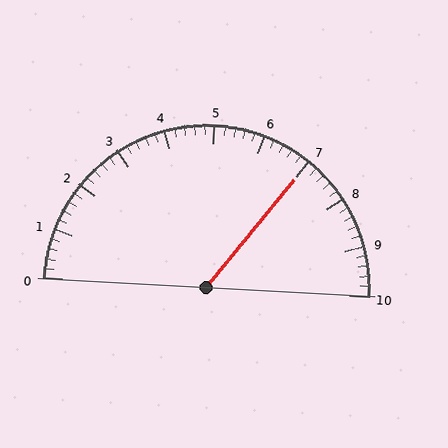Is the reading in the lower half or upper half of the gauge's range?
The reading is in the upper half of the range (0 to 10).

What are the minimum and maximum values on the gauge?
The gauge ranges from 0 to 10.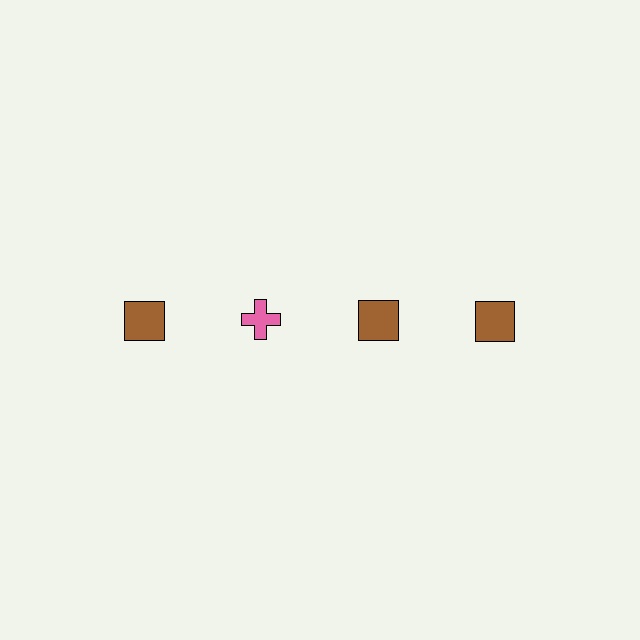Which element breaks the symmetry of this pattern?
The pink cross in the top row, second from left column breaks the symmetry. All other shapes are brown squares.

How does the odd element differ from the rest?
It differs in both color (pink instead of brown) and shape (cross instead of square).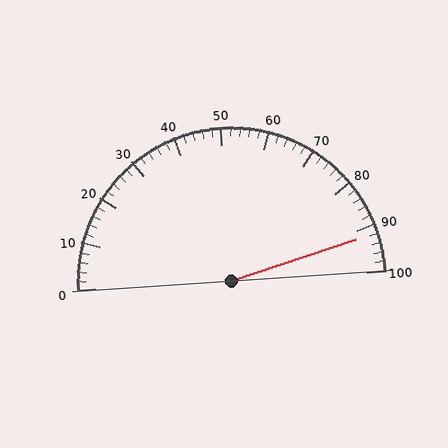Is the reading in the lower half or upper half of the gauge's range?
The reading is in the upper half of the range (0 to 100).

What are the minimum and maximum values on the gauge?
The gauge ranges from 0 to 100.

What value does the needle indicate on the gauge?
The needle indicates approximately 92.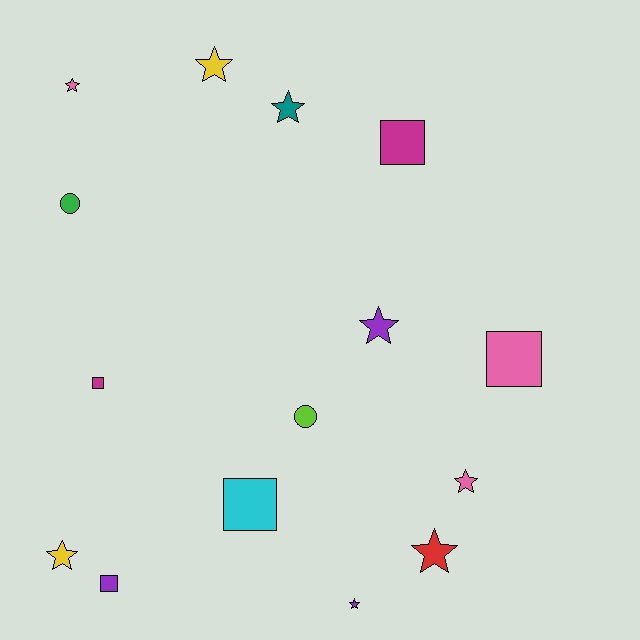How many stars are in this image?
There are 8 stars.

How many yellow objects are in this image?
There are 2 yellow objects.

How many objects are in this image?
There are 15 objects.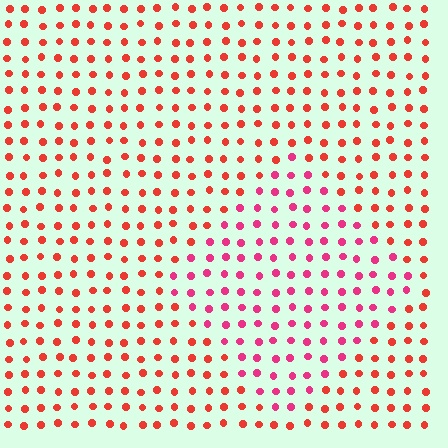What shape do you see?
I see a diamond.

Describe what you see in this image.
The image is filled with small red elements in a uniform arrangement. A diamond-shaped region is visible where the elements are tinted to a slightly different hue, forming a subtle color boundary.